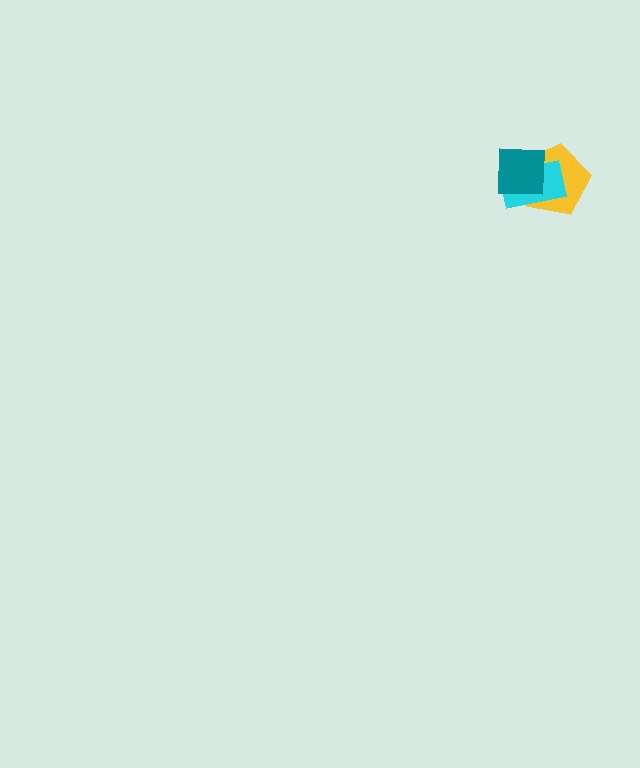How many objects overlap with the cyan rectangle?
2 objects overlap with the cyan rectangle.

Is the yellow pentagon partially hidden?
Yes, it is partially covered by another shape.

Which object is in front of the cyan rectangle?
The teal square is in front of the cyan rectangle.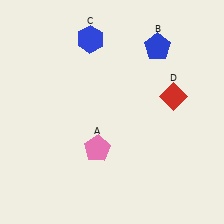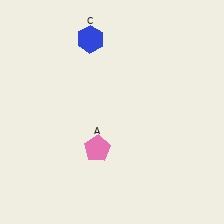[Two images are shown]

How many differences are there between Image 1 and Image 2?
There are 2 differences between the two images.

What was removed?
The blue pentagon (B), the red diamond (D) were removed in Image 2.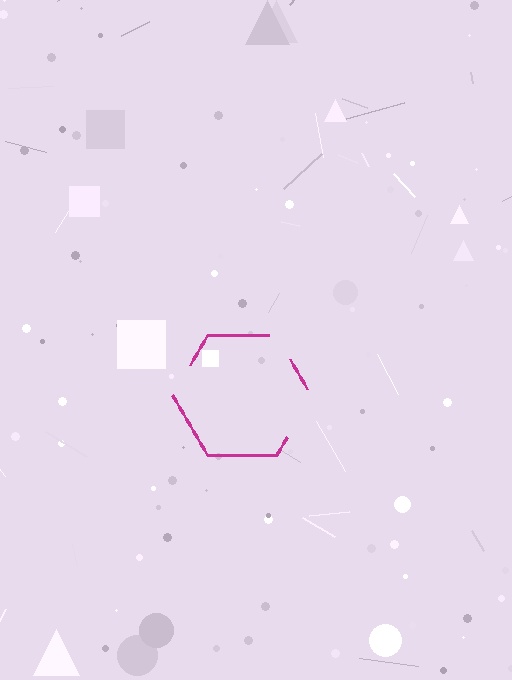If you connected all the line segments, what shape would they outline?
They would outline a hexagon.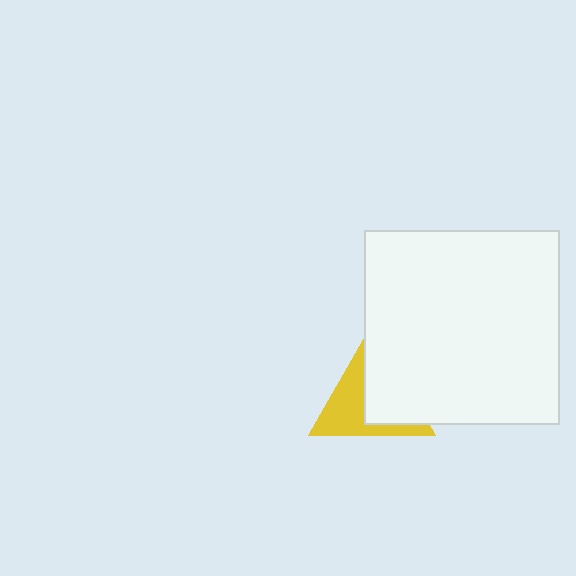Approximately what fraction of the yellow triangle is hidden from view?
Roughly 52% of the yellow triangle is hidden behind the white square.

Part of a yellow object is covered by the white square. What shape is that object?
It is a triangle.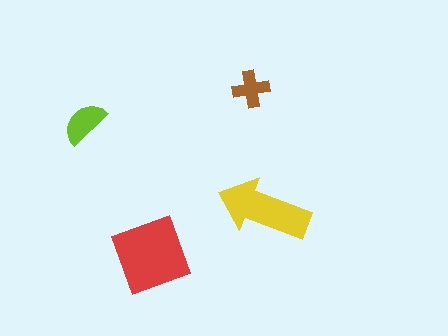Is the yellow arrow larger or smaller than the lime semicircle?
Larger.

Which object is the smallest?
The brown cross.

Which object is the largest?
The red square.